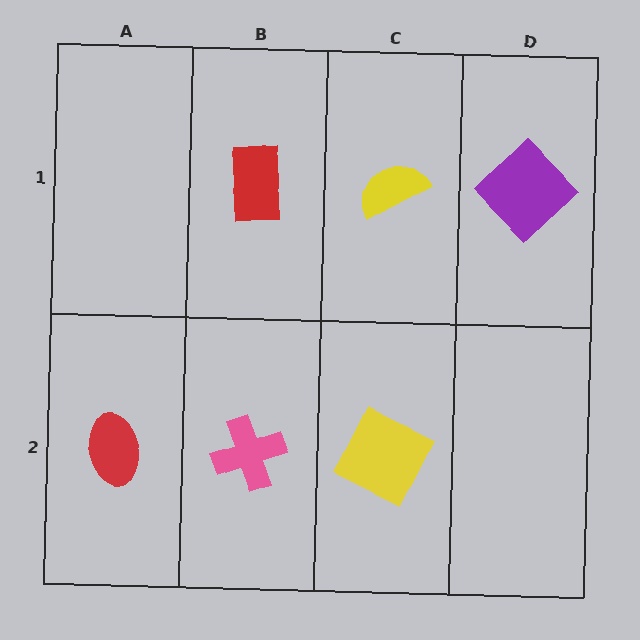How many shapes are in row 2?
3 shapes.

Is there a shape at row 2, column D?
No, that cell is empty.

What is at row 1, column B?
A red rectangle.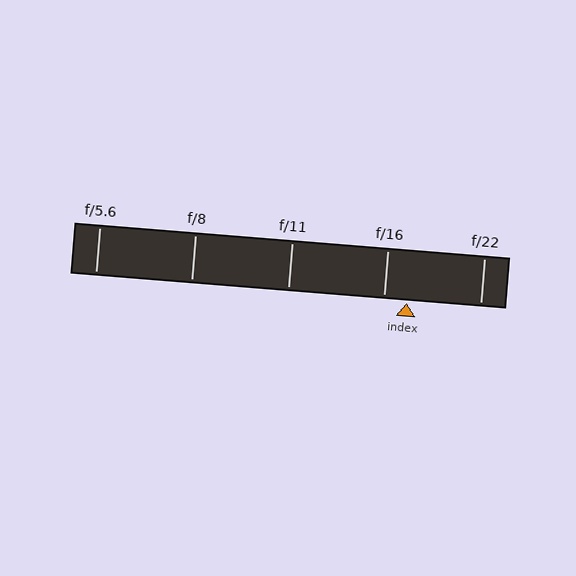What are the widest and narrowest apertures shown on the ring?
The widest aperture shown is f/5.6 and the narrowest is f/22.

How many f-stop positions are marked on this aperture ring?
There are 5 f-stop positions marked.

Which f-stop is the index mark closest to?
The index mark is closest to f/16.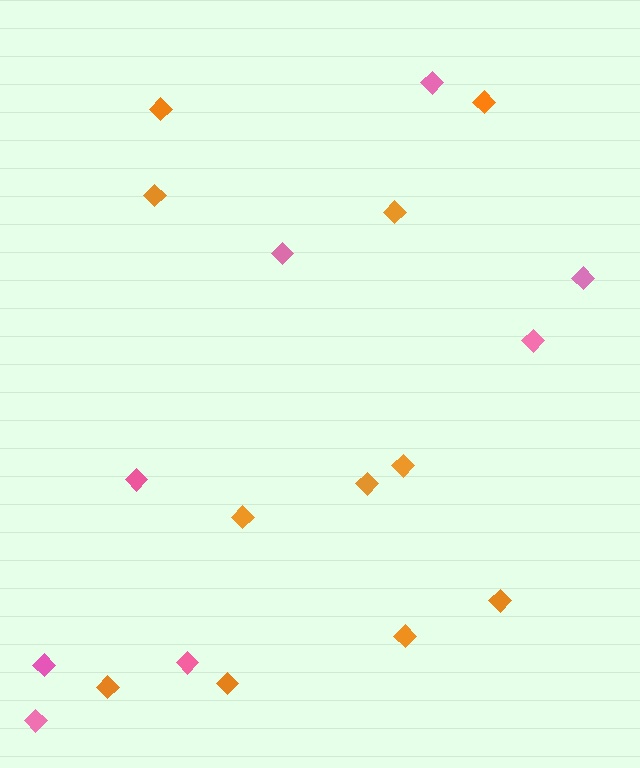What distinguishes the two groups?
There are 2 groups: one group of orange diamonds (11) and one group of pink diamonds (8).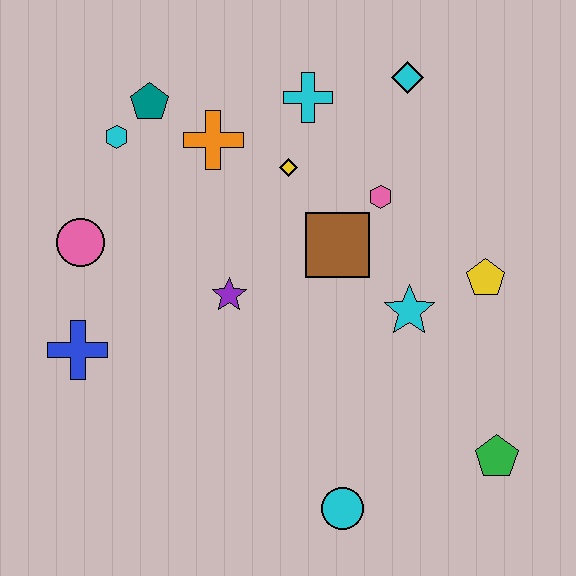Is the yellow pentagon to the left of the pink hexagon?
No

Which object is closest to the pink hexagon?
The brown square is closest to the pink hexagon.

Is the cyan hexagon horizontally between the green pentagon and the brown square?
No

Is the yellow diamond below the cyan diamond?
Yes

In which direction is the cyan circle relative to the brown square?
The cyan circle is below the brown square.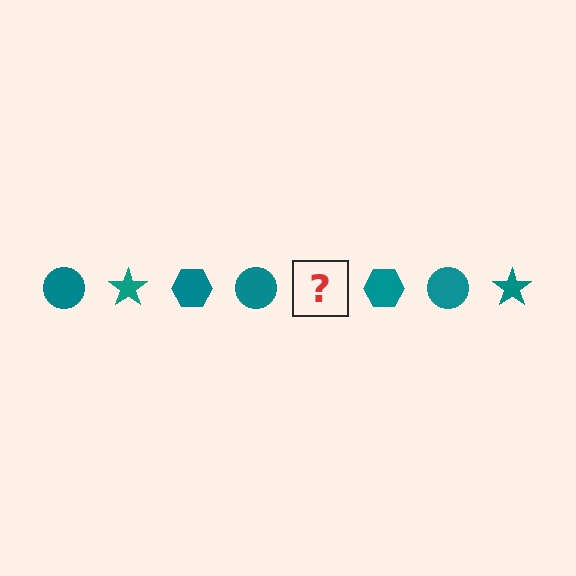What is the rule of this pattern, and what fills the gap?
The rule is that the pattern cycles through circle, star, hexagon shapes in teal. The gap should be filled with a teal star.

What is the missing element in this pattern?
The missing element is a teal star.